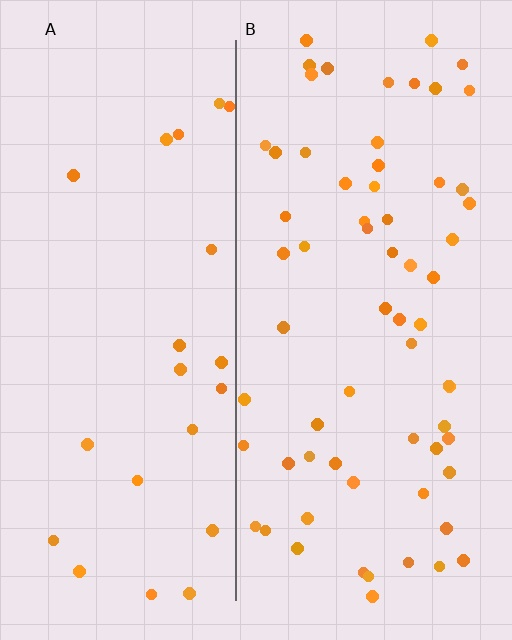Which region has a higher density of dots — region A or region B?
B (the right).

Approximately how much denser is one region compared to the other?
Approximately 2.8× — region B over region A.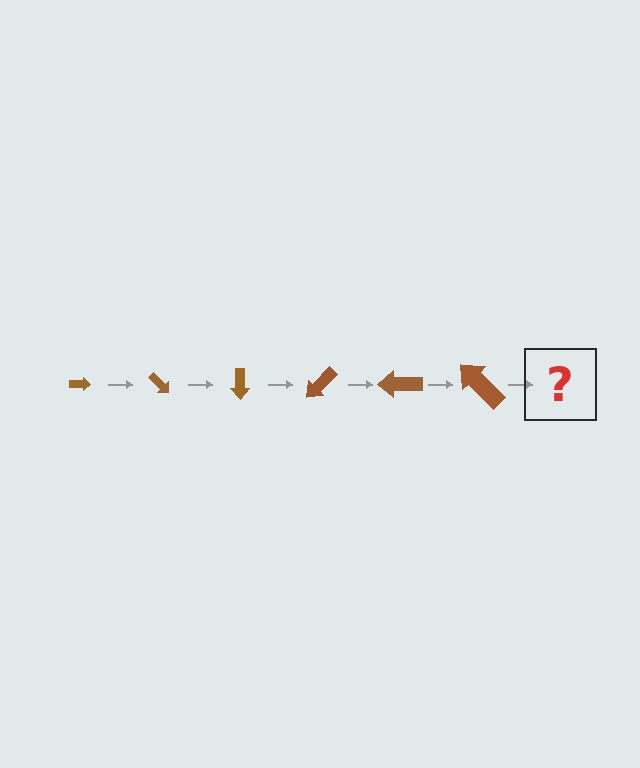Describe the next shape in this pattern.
It should be an arrow, larger than the previous one and rotated 270 degrees from the start.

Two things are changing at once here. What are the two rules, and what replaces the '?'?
The two rules are that the arrow grows larger each step and it rotates 45 degrees each step. The '?' should be an arrow, larger than the previous one and rotated 270 degrees from the start.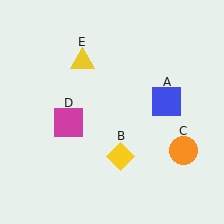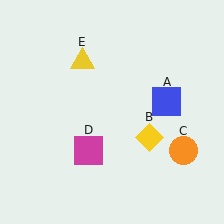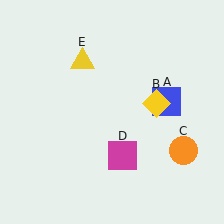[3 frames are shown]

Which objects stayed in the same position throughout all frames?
Blue square (object A) and orange circle (object C) and yellow triangle (object E) remained stationary.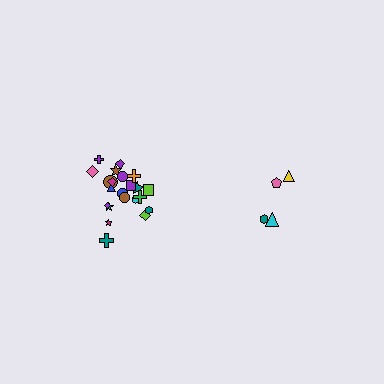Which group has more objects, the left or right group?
The left group.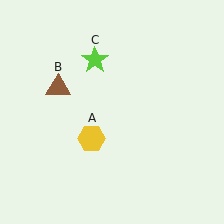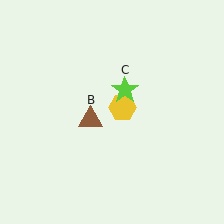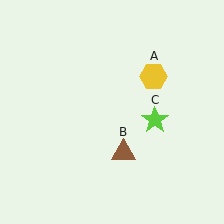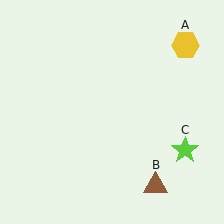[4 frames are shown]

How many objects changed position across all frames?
3 objects changed position: yellow hexagon (object A), brown triangle (object B), lime star (object C).